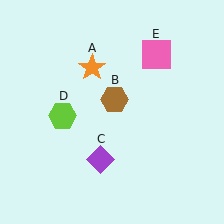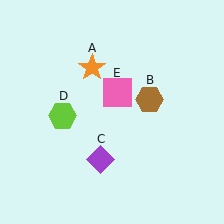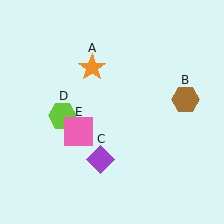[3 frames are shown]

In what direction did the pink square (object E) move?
The pink square (object E) moved down and to the left.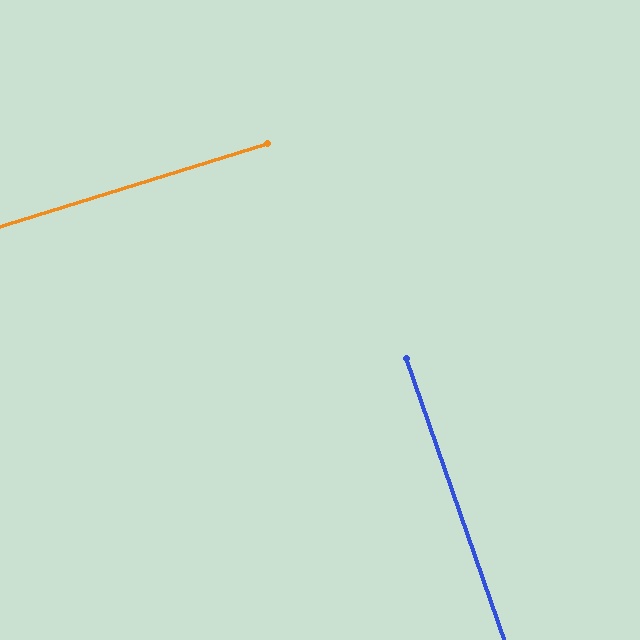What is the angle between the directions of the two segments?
Approximately 88 degrees.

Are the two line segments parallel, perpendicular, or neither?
Perpendicular — they meet at approximately 88°.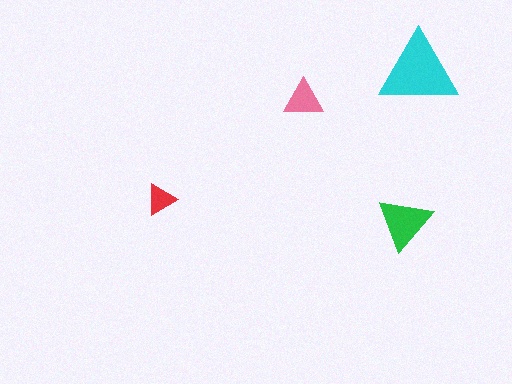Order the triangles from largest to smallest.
the cyan one, the green one, the pink one, the red one.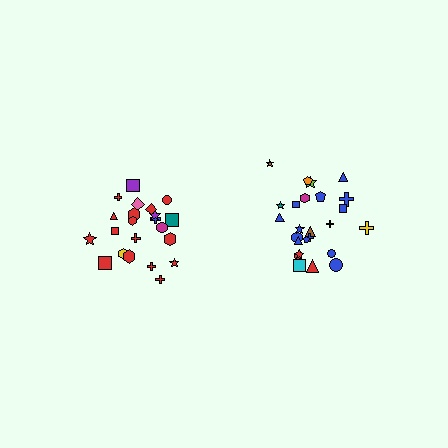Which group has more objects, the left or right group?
The right group.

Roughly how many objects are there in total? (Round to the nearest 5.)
Roughly 45 objects in total.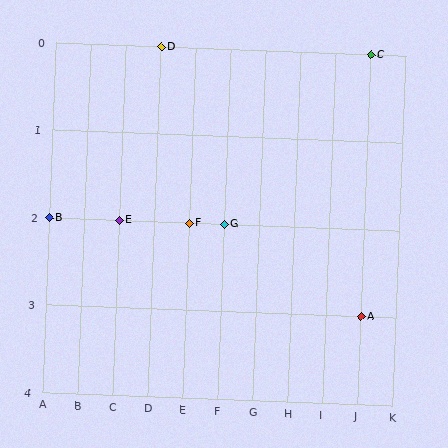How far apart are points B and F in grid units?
Points B and F are 4 columns apart.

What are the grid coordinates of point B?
Point B is at grid coordinates (A, 2).